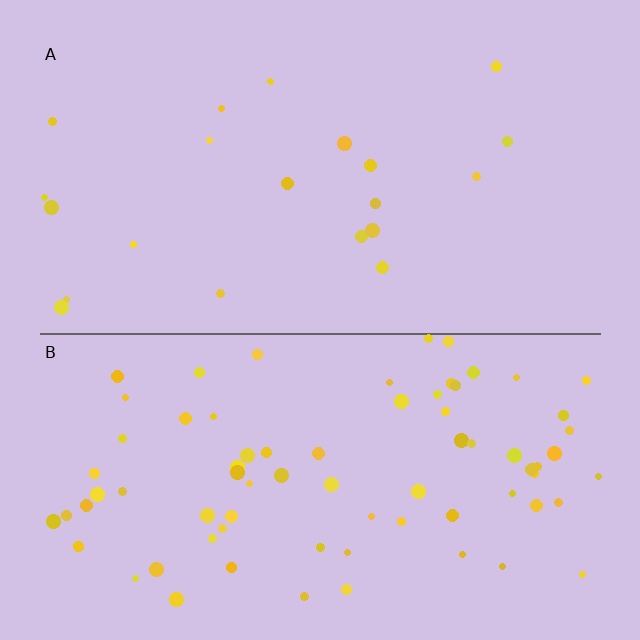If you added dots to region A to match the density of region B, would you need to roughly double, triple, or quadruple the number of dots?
Approximately quadruple.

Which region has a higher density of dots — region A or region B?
B (the bottom).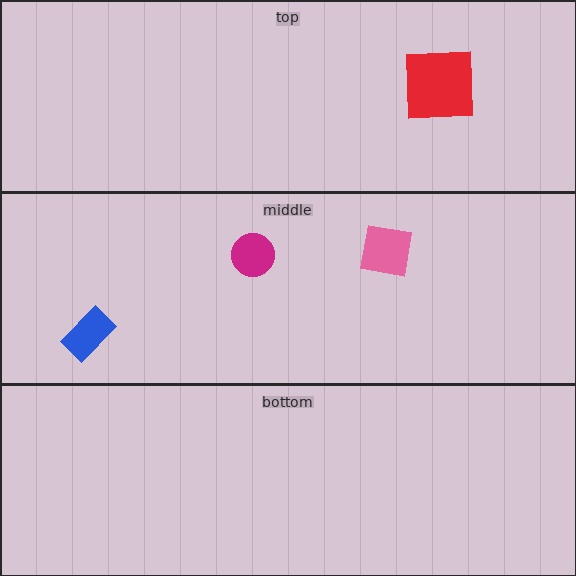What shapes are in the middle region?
The magenta circle, the pink square, the blue rectangle.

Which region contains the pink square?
The middle region.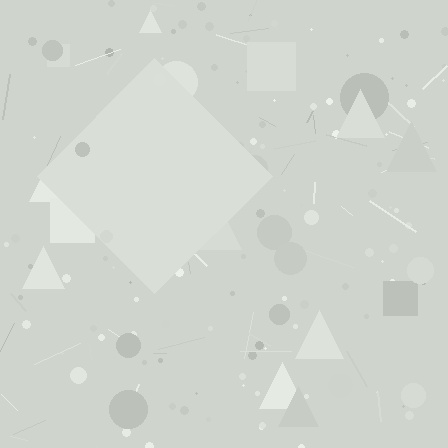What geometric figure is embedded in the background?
A diamond is embedded in the background.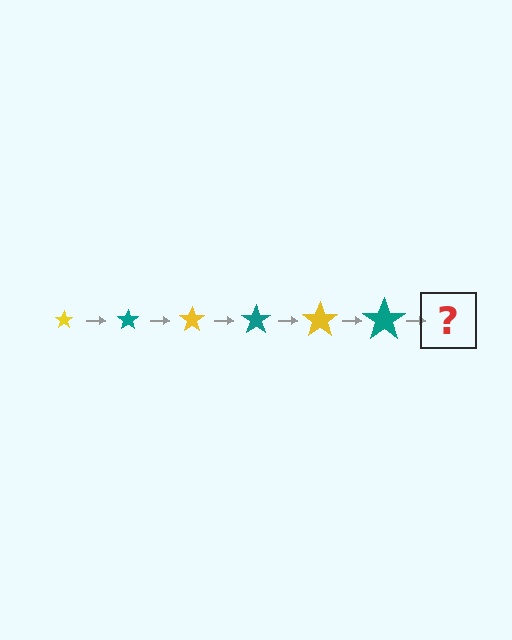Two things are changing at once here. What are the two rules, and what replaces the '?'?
The two rules are that the star grows larger each step and the color cycles through yellow and teal. The '?' should be a yellow star, larger than the previous one.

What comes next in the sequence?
The next element should be a yellow star, larger than the previous one.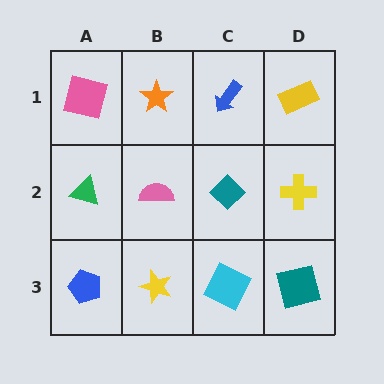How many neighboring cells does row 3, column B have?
3.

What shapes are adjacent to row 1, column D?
A yellow cross (row 2, column D), a blue arrow (row 1, column C).